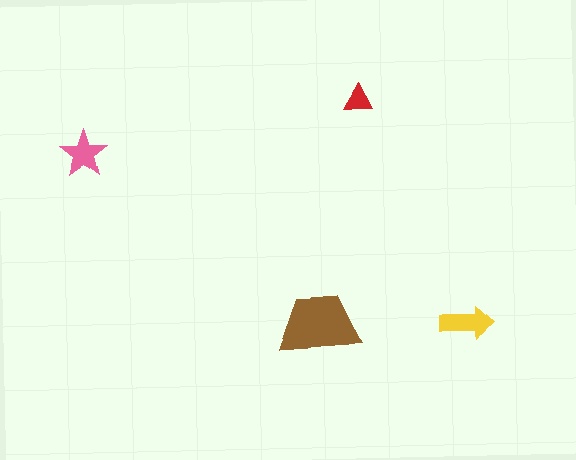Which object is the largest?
The brown trapezoid.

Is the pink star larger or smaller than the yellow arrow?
Smaller.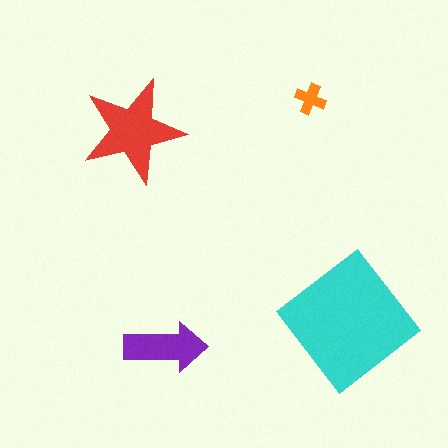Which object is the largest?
The cyan diamond.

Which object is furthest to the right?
The cyan diamond is rightmost.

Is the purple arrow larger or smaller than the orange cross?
Larger.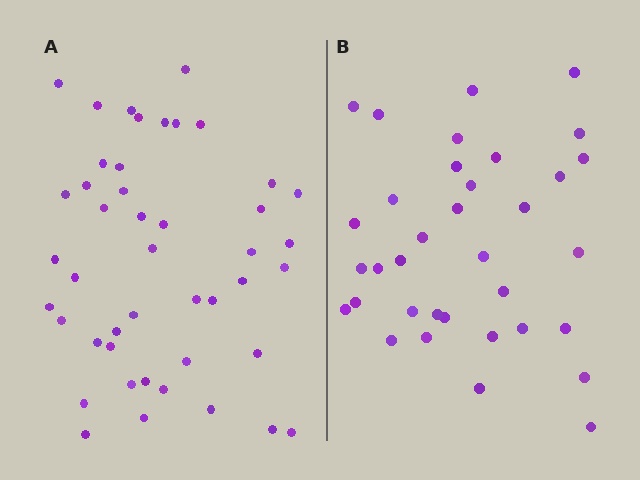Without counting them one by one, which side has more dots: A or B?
Region A (the left region) has more dots.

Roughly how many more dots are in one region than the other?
Region A has roughly 10 or so more dots than region B.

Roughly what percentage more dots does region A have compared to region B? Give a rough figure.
About 30% more.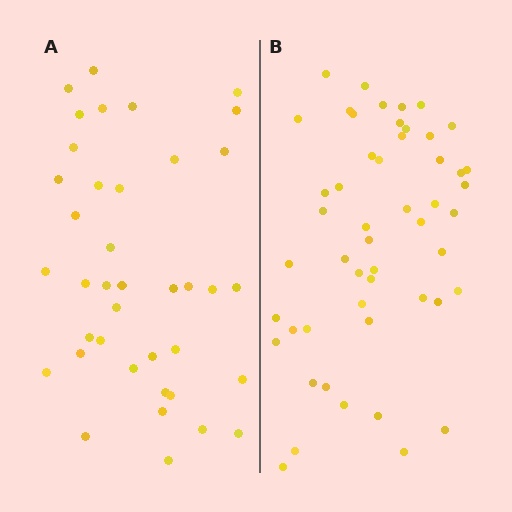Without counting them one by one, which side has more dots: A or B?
Region B (the right region) has more dots.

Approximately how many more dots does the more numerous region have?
Region B has roughly 12 or so more dots than region A.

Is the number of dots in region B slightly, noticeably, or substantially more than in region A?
Region B has noticeably more, but not dramatically so. The ratio is roughly 1.3 to 1.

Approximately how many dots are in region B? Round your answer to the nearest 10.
About 50 dots. (The exact count is 51, which rounds to 50.)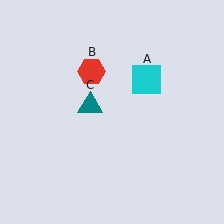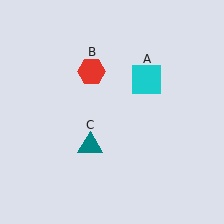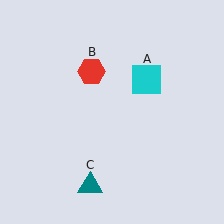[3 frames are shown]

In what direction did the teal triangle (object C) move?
The teal triangle (object C) moved down.